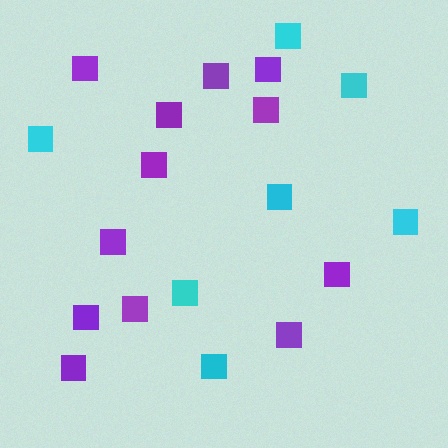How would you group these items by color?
There are 2 groups: one group of purple squares (12) and one group of cyan squares (7).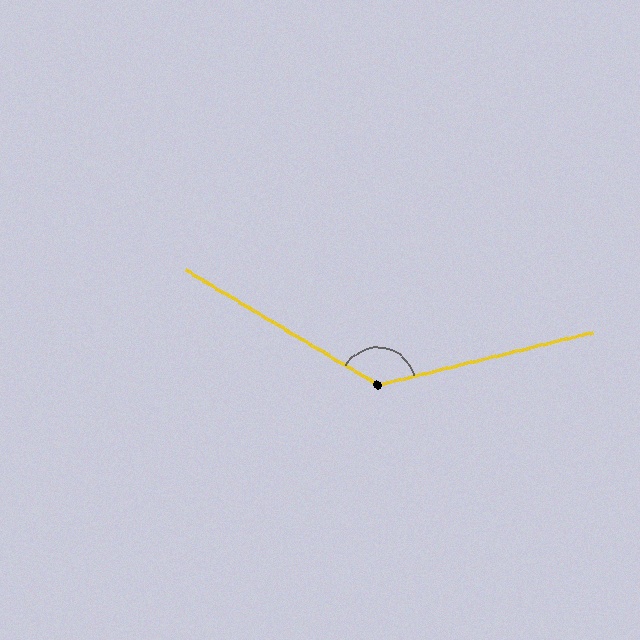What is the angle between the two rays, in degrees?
Approximately 135 degrees.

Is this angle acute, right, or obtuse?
It is obtuse.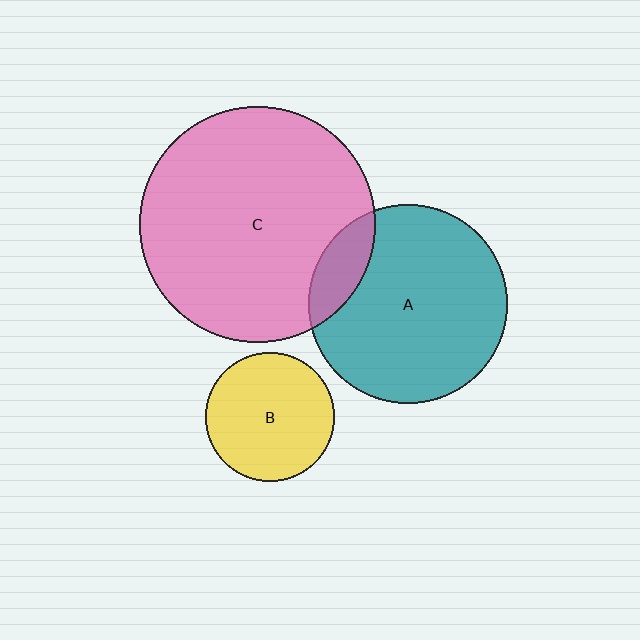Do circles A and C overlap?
Yes.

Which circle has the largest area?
Circle C (pink).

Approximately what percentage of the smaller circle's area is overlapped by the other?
Approximately 15%.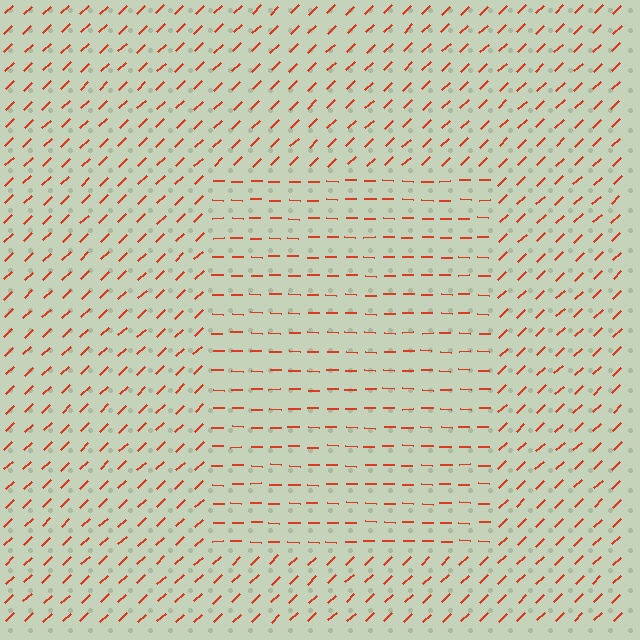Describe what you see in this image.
The image is filled with small red line segments. A rectangle region in the image has lines oriented differently from the surrounding lines, creating a visible texture boundary.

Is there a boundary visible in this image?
Yes, there is a texture boundary formed by a change in line orientation.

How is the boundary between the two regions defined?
The boundary is defined purely by a change in line orientation (approximately 45 degrees difference). All lines are the same color and thickness.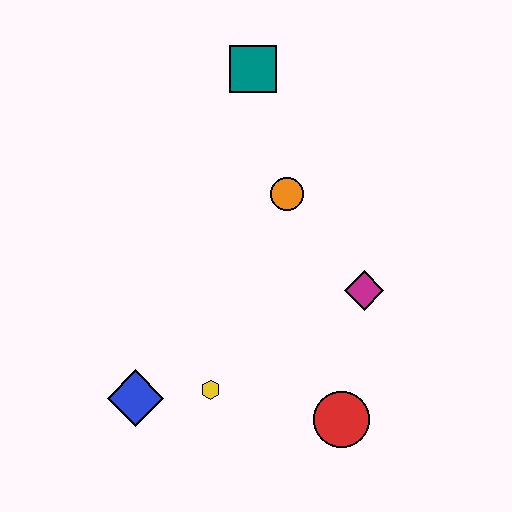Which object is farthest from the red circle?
The teal square is farthest from the red circle.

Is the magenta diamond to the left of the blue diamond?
No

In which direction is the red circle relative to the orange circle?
The red circle is below the orange circle.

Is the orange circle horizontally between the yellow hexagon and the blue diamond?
No